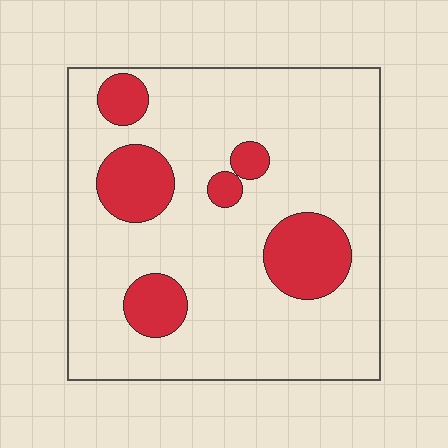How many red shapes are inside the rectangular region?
6.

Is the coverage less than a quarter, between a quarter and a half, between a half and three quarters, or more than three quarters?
Less than a quarter.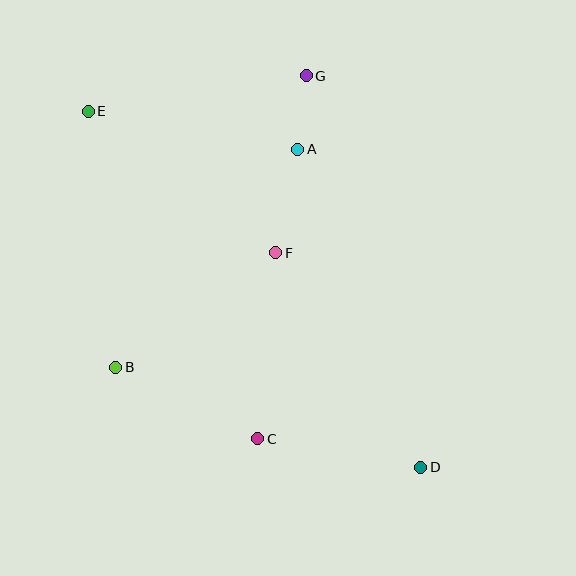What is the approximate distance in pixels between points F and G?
The distance between F and G is approximately 180 pixels.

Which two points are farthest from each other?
Points D and E are farthest from each other.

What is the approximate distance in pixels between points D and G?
The distance between D and G is approximately 408 pixels.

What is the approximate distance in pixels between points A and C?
The distance between A and C is approximately 292 pixels.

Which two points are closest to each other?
Points A and G are closest to each other.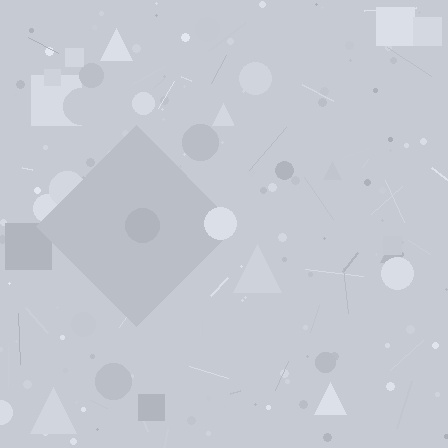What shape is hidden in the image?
A diamond is hidden in the image.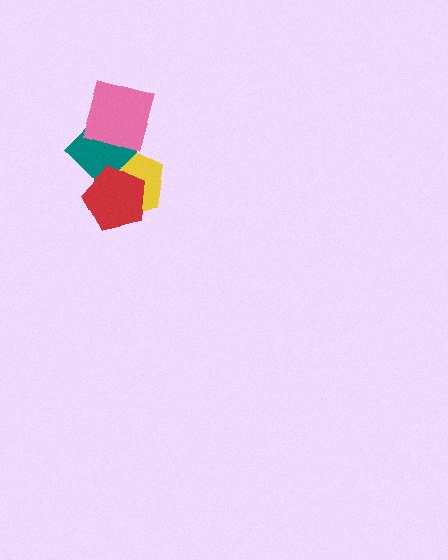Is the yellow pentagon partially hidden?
Yes, it is partially covered by another shape.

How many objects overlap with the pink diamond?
2 objects overlap with the pink diamond.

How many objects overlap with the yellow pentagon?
3 objects overlap with the yellow pentagon.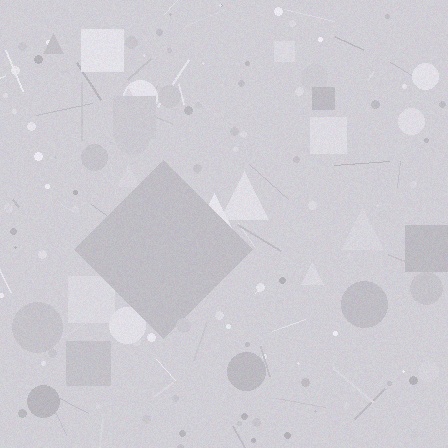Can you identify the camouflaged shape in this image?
The camouflaged shape is a diamond.